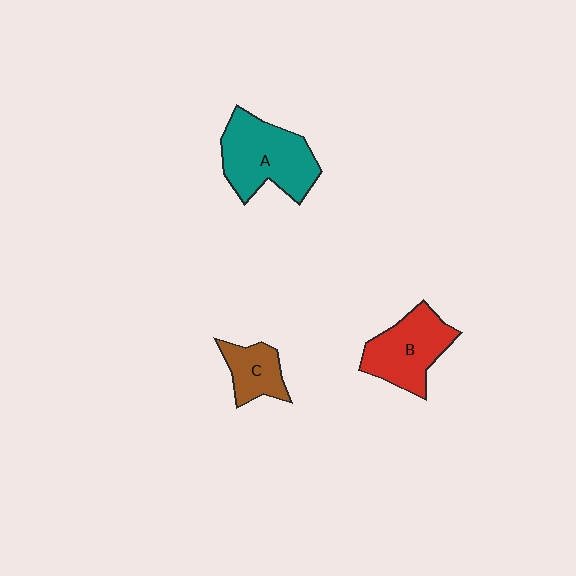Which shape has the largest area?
Shape A (teal).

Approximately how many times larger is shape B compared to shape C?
Approximately 1.7 times.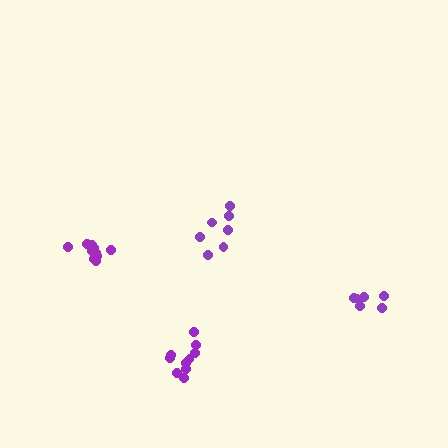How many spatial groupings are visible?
There are 4 spatial groupings.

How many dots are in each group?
Group 1: 7 dots, Group 2: 6 dots, Group 3: 11 dots, Group 4: 10 dots (34 total).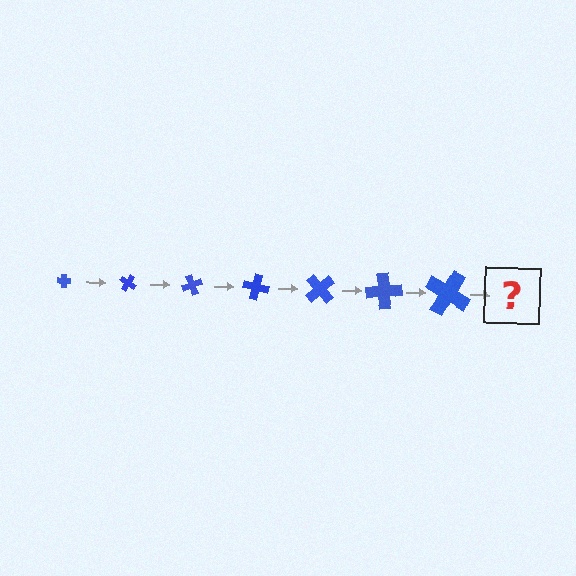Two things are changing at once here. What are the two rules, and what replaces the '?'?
The two rules are that the cross grows larger each step and it rotates 35 degrees each step. The '?' should be a cross, larger than the previous one and rotated 245 degrees from the start.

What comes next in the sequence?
The next element should be a cross, larger than the previous one and rotated 245 degrees from the start.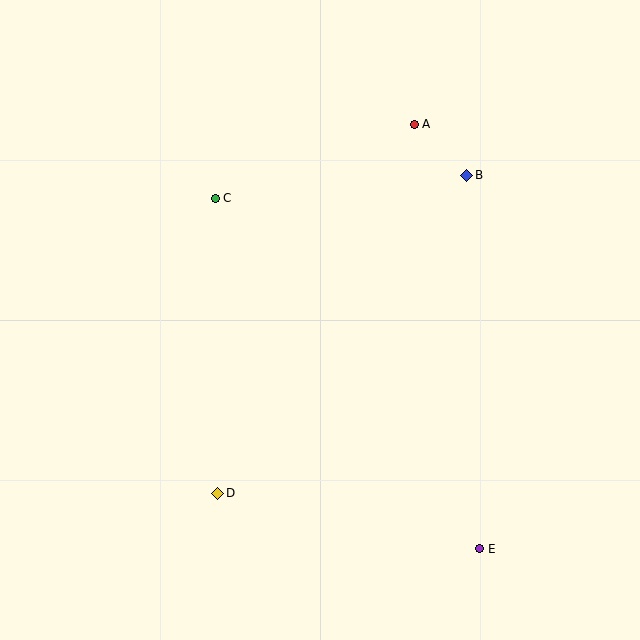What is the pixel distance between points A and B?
The distance between A and B is 74 pixels.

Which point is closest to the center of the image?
Point C at (215, 198) is closest to the center.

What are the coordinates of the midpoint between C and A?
The midpoint between C and A is at (315, 161).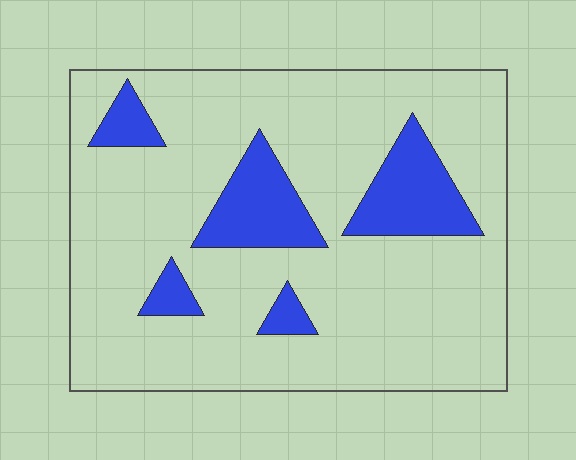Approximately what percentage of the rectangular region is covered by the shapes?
Approximately 15%.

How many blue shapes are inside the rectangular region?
5.